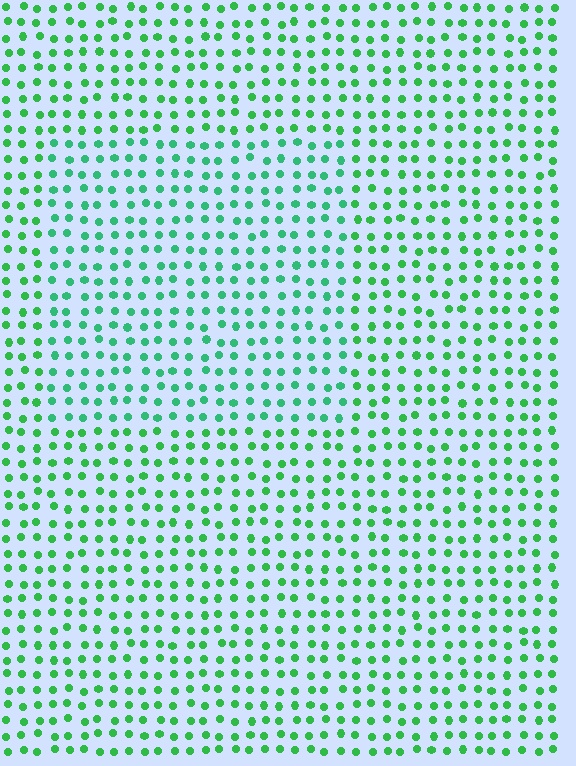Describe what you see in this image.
The image is filled with small green elements in a uniform arrangement. A rectangle-shaped region is visible where the elements are tinted to a slightly different hue, forming a subtle color boundary.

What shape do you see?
I see a rectangle.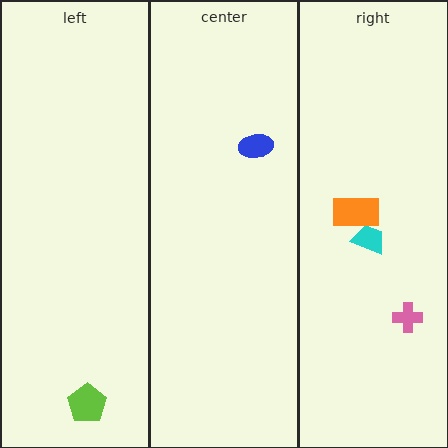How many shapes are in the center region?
1.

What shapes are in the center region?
The blue ellipse.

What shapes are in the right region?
The pink cross, the cyan trapezoid, the orange rectangle.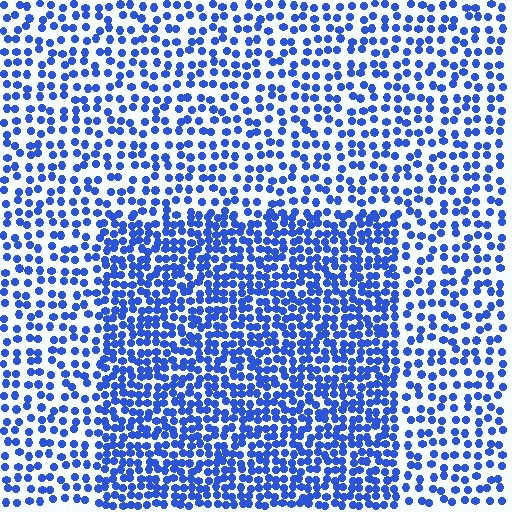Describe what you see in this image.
The image contains small blue elements arranged at two different densities. A rectangle-shaped region is visible where the elements are more densely packed than the surrounding area.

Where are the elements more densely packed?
The elements are more densely packed inside the rectangle boundary.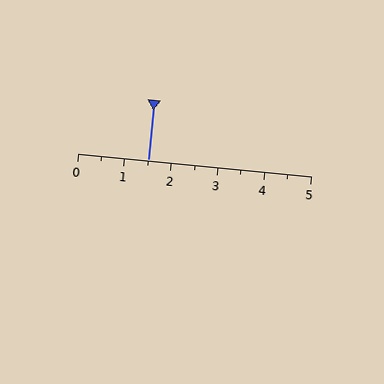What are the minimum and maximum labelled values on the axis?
The axis runs from 0 to 5.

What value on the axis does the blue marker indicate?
The marker indicates approximately 1.5.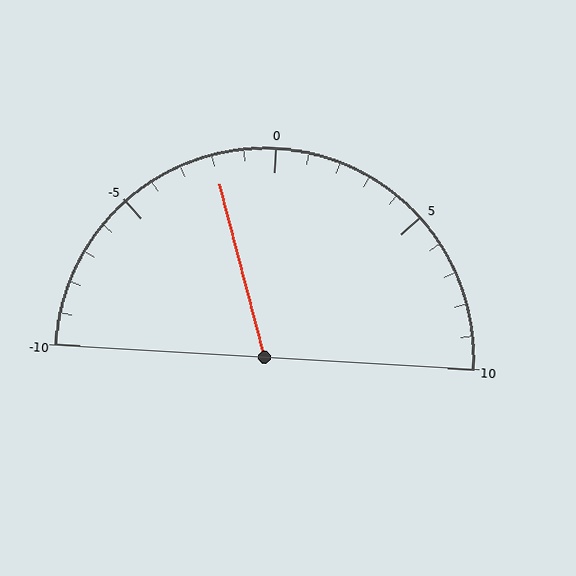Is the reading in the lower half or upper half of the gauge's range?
The reading is in the lower half of the range (-10 to 10).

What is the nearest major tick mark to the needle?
The nearest major tick mark is 0.